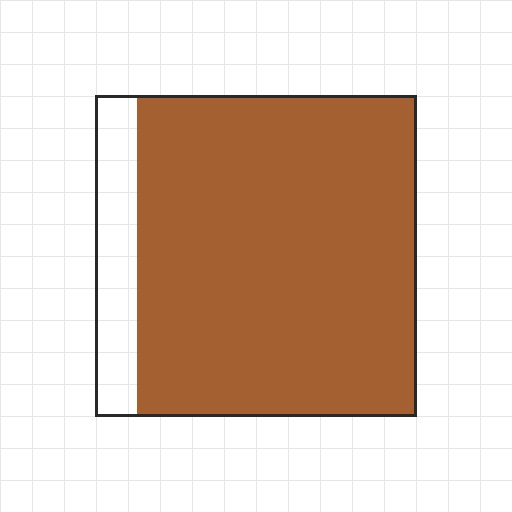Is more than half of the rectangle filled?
Yes.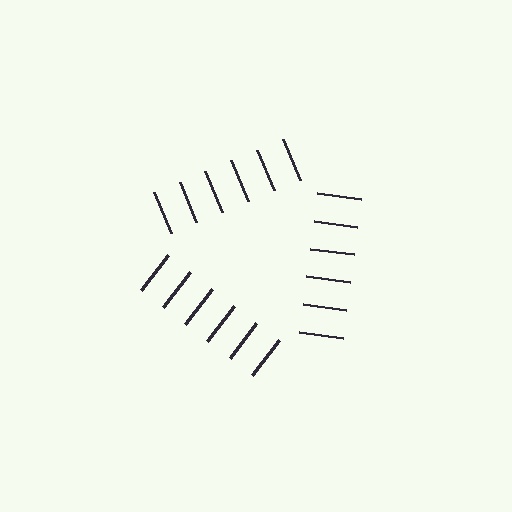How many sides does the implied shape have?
3 sides — the line-ends trace a triangle.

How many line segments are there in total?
18 — 6 along each of the 3 edges.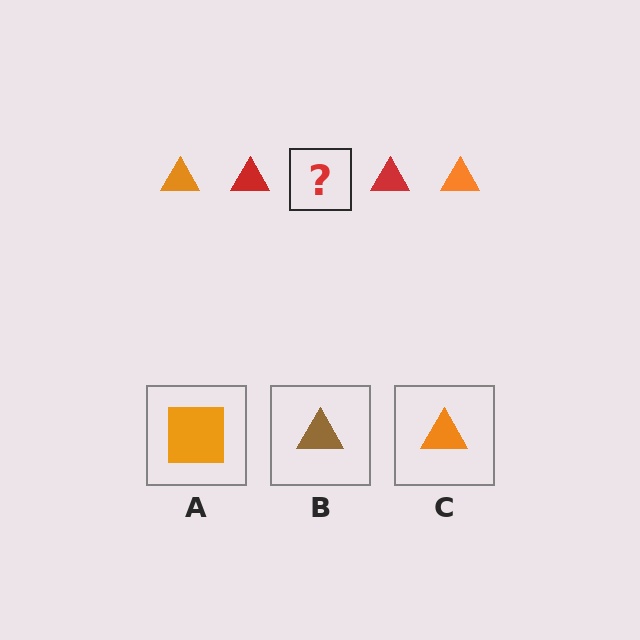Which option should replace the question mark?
Option C.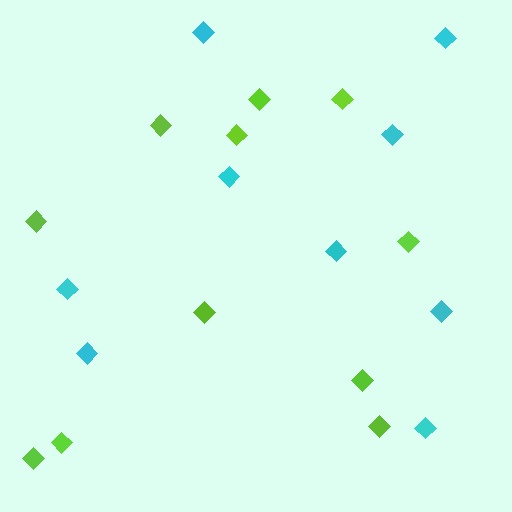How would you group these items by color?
There are 2 groups: one group of cyan diamonds (9) and one group of lime diamonds (11).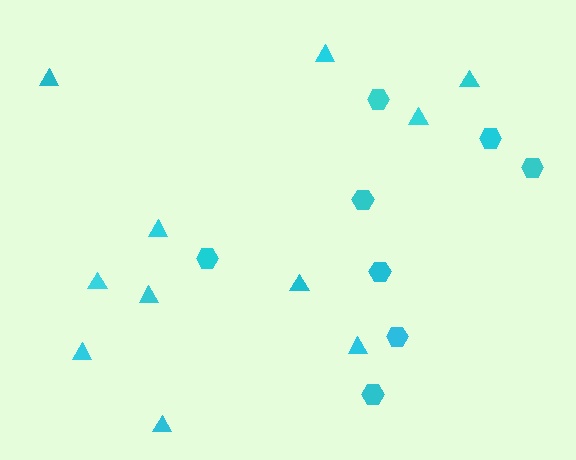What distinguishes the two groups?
There are 2 groups: one group of hexagons (8) and one group of triangles (11).